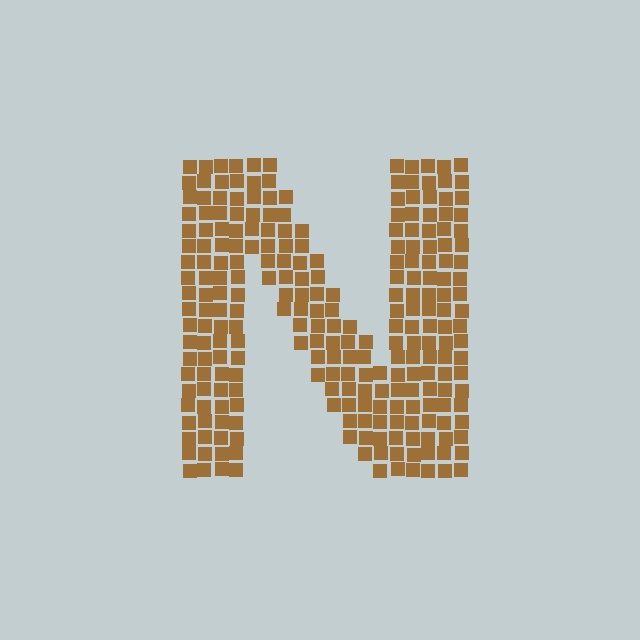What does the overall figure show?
The overall figure shows the letter N.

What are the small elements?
The small elements are squares.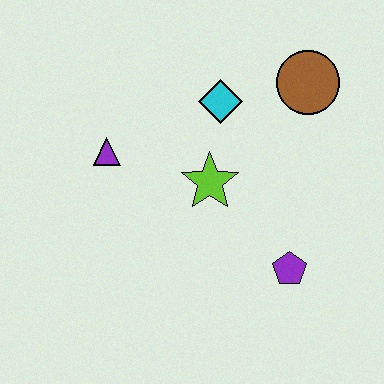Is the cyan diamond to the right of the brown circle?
No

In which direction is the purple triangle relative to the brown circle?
The purple triangle is to the left of the brown circle.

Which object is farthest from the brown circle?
The purple triangle is farthest from the brown circle.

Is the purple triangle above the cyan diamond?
No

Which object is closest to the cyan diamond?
The lime star is closest to the cyan diamond.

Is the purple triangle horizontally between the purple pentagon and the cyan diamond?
No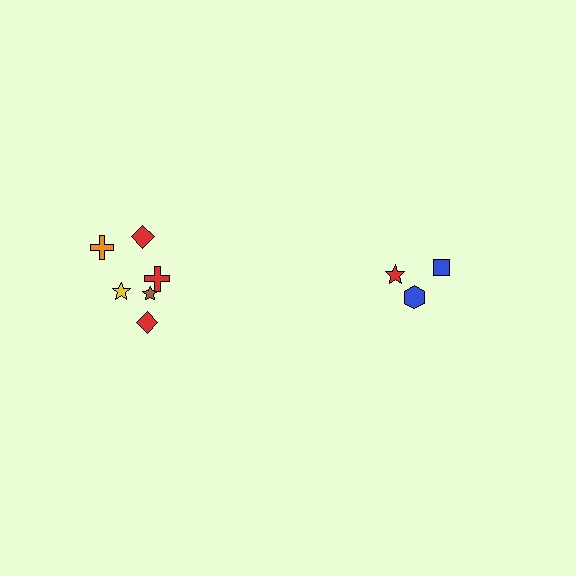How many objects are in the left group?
There are 6 objects.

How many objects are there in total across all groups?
There are 9 objects.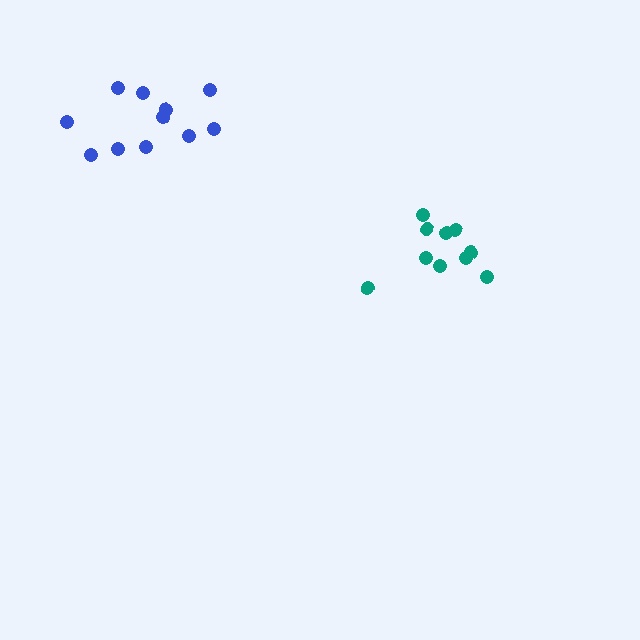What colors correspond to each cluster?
The clusters are colored: blue, teal.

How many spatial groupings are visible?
There are 2 spatial groupings.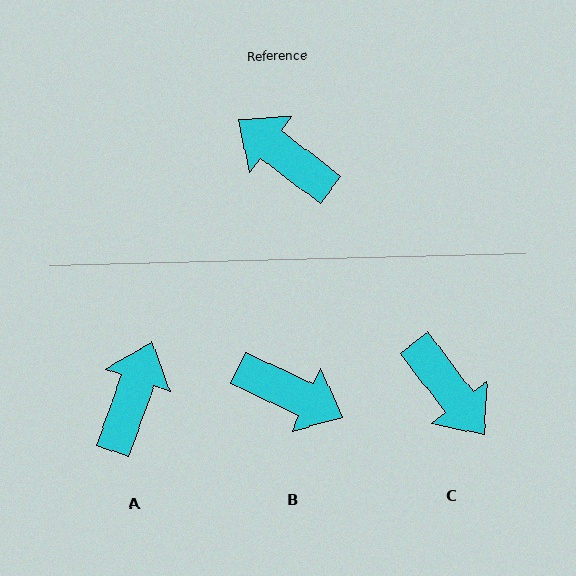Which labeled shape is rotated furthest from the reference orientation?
B, about 168 degrees away.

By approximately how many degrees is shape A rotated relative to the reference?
Approximately 73 degrees clockwise.